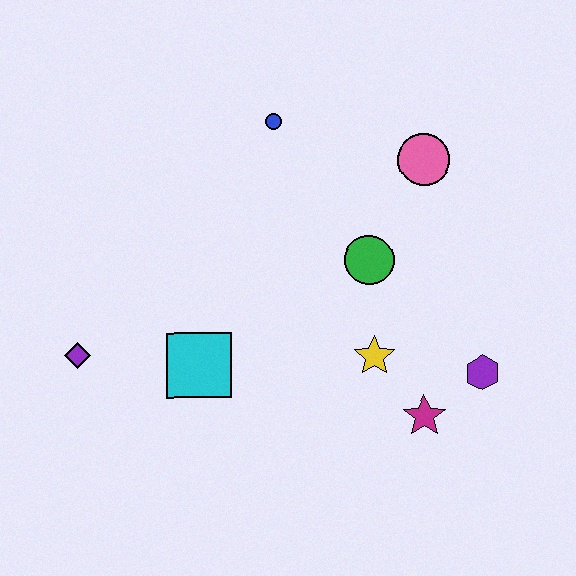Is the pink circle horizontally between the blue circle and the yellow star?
No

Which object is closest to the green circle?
The yellow star is closest to the green circle.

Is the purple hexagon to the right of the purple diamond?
Yes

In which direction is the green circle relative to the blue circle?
The green circle is below the blue circle.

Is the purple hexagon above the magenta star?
Yes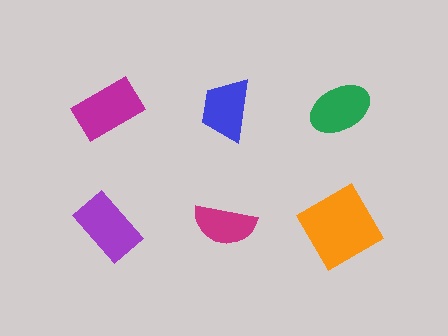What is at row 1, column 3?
A green ellipse.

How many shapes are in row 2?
3 shapes.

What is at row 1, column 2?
A blue trapezoid.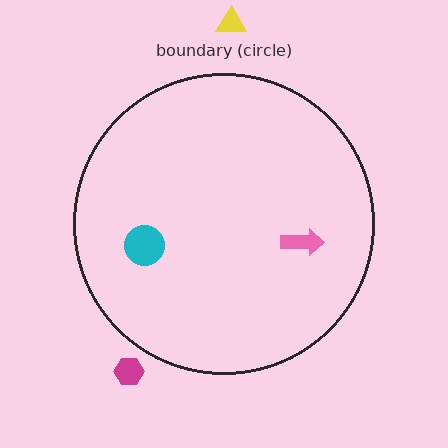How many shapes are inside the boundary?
2 inside, 2 outside.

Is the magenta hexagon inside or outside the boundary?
Outside.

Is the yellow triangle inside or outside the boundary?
Outside.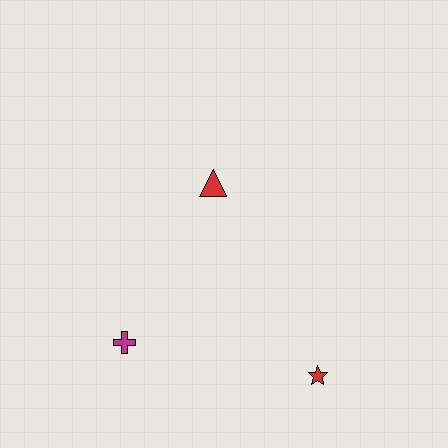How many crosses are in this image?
There is 1 cross.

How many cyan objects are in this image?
There are no cyan objects.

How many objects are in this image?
There are 3 objects.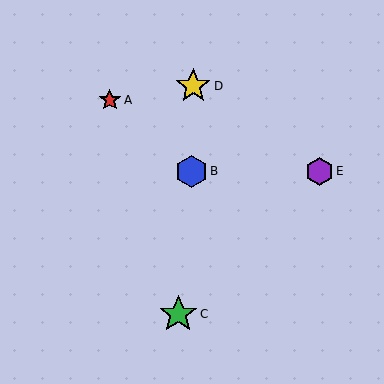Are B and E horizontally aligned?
Yes, both are at y≈171.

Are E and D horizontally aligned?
No, E is at y≈171 and D is at y≈86.